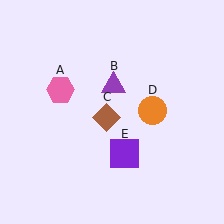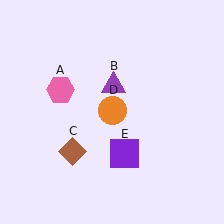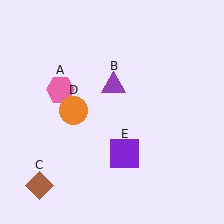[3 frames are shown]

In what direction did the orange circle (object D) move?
The orange circle (object D) moved left.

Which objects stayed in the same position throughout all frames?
Pink hexagon (object A) and purple triangle (object B) and purple square (object E) remained stationary.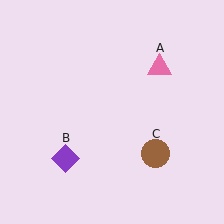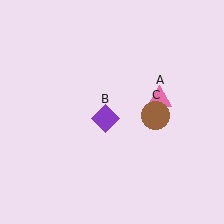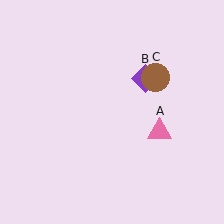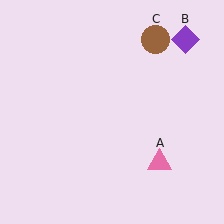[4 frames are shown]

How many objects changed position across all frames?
3 objects changed position: pink triangle (object A), purple diamond (object B), brown circle (object C).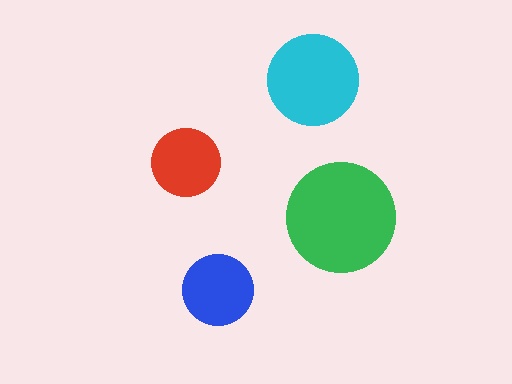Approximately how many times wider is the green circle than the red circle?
About 1.5 times wider.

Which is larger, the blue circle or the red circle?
The blue one.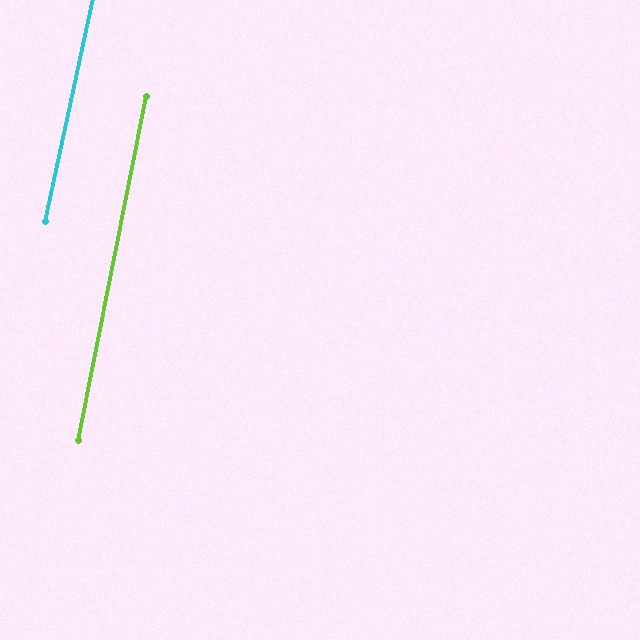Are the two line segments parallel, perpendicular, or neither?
Parallel — their directions differ by only 1.1°.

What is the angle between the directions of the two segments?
Approximately 1 degree.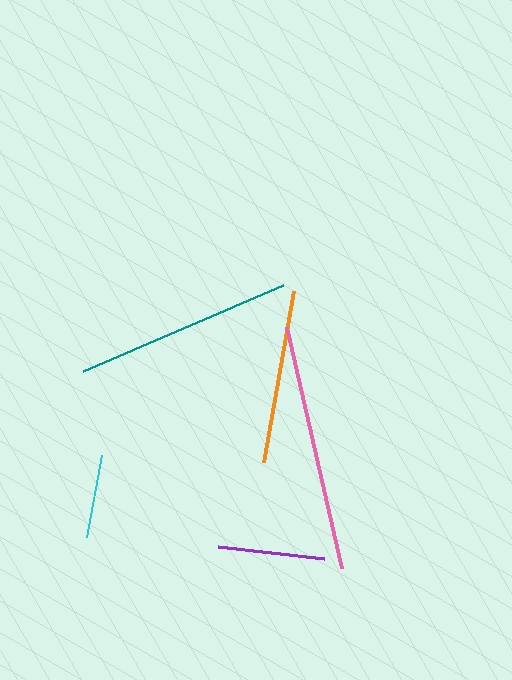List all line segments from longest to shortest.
From longest to shortest: pink, teal, orange, purple, cyan.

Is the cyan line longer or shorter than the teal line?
The teal line is longer than the cyan line.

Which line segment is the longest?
The pink line is the longest at approximately 248 pixels.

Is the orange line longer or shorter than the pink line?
The pink line is longer than the orange line.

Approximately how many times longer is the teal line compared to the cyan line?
The teal line is approximately 2.6 times the length of the cyan line.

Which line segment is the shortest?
The cyan line is the shortest at approximately 84 pixels.